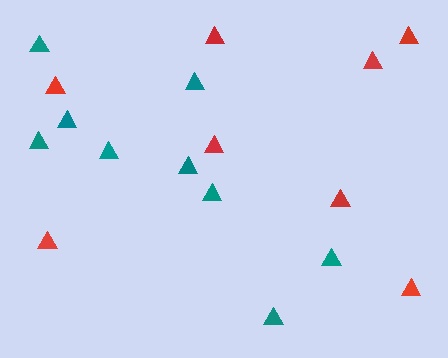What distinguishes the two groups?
There are 2 groups: one group of red triangles (8) and one group of teal triangles (9).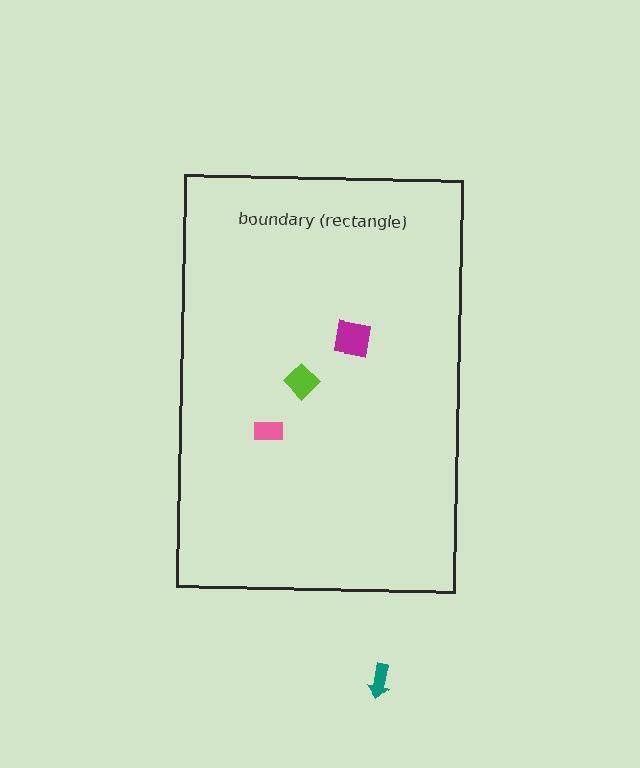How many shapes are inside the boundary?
3 inside, 1 outside.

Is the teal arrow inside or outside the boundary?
Outside.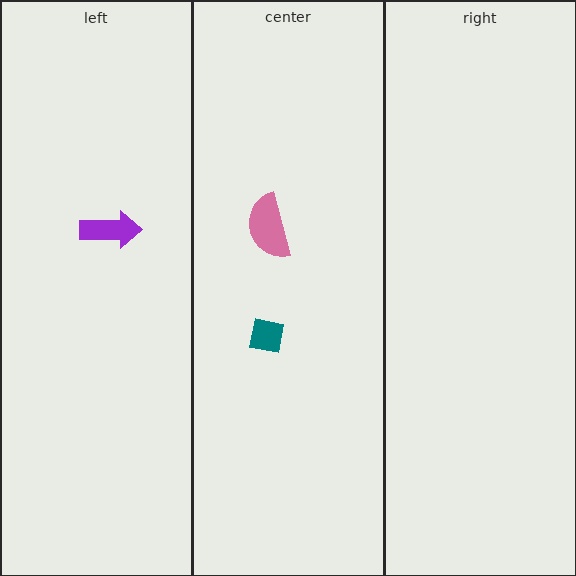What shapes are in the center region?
The pink semicircle, the teal square.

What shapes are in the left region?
The purple arrow.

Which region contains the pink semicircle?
The center region.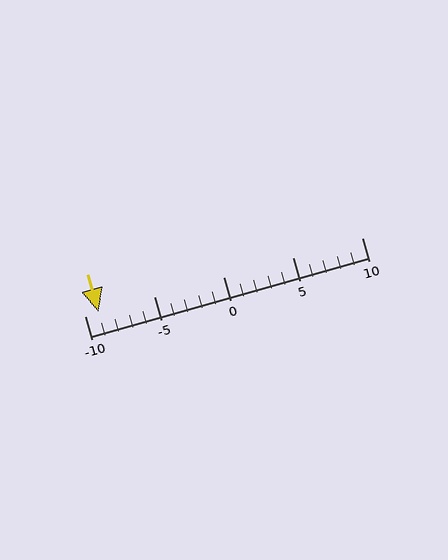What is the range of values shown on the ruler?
The ruler shows values from -10 to 10.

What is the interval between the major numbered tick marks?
The major tick marks are spaced 5 units apart.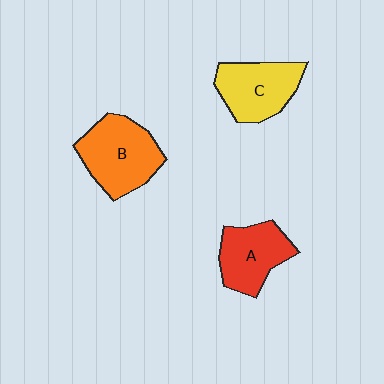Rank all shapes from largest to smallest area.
From largest to smallest: B (orange), C (yellow), A (red).